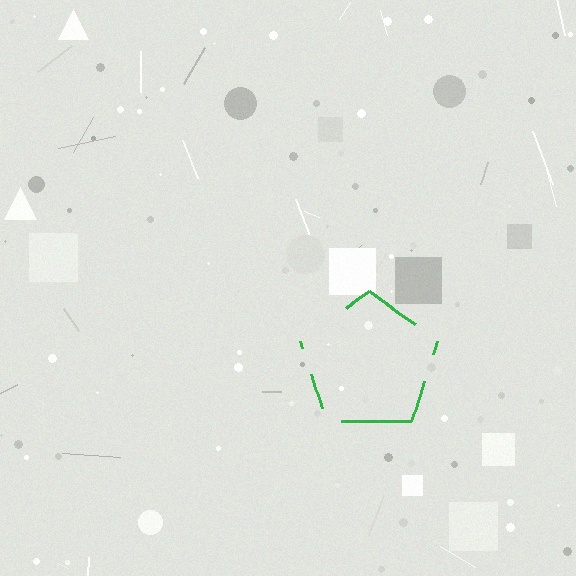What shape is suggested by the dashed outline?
The dashed outline suggests a pentagon.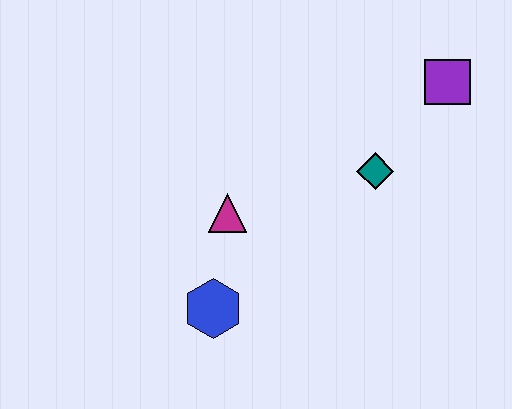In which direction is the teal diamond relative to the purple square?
The teal diamond is below the purple square.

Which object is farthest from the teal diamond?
The blue hexagon is farthest from the teal diamond.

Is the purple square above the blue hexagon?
Yes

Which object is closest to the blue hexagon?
The magenta triangle is closest to the blue hexagon.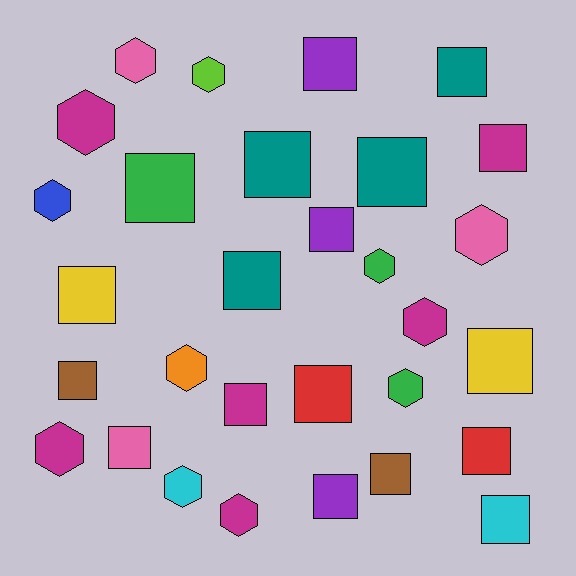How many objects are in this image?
There are 30 objects.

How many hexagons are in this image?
There are 12 hexagons.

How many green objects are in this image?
There are 3 green objects.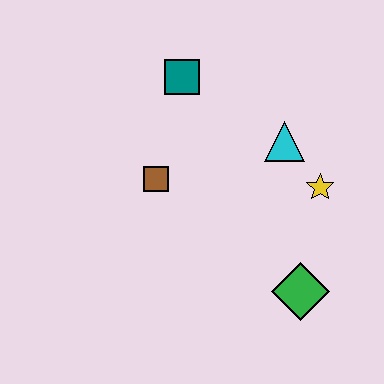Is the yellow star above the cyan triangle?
No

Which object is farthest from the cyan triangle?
The green diamond is farthest from the cyan triangle.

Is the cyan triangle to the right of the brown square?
Yes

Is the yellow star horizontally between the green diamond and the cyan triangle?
No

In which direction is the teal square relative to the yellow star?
The teal square is to the left of the yellow star.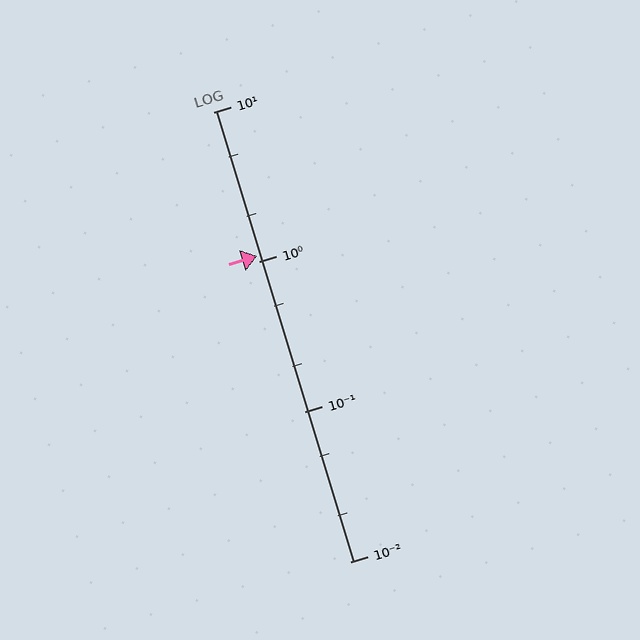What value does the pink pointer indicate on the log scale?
The pointer indicates approximately 1.1.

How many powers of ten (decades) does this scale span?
The scale spans 3 decades, from 0.01 to 10.